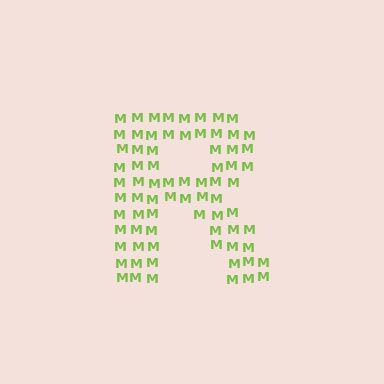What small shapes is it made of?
It is made of small letter M's.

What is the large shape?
The large shape is the letter R.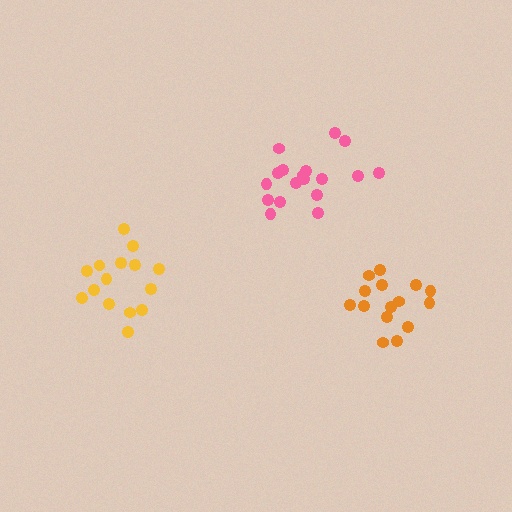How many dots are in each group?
Group 1: 15 dots, Group 2: 18 dots, Group 3: 15 dots (48 total).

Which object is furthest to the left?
The yellow cluster is leftmost.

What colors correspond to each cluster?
The clusters are colored: orange, pink, yellow.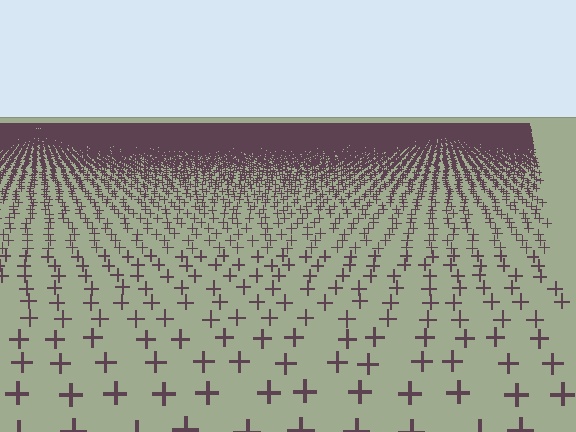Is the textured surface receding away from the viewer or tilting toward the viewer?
The surface is receding away from the viewer. Texture elements get smaller and denser toward the top.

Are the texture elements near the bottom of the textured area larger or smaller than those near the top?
Larger. Near the bottom, elements are closer to the viewer and appear at a bigger on-screen size.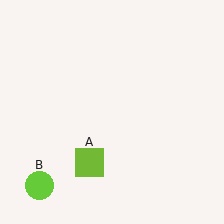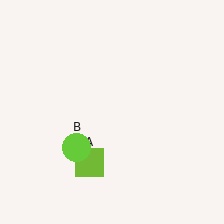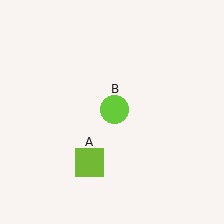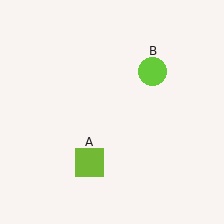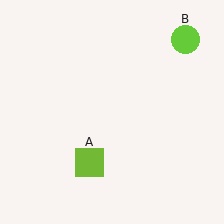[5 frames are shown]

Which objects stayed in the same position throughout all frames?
Lime square (object A) remained stationary.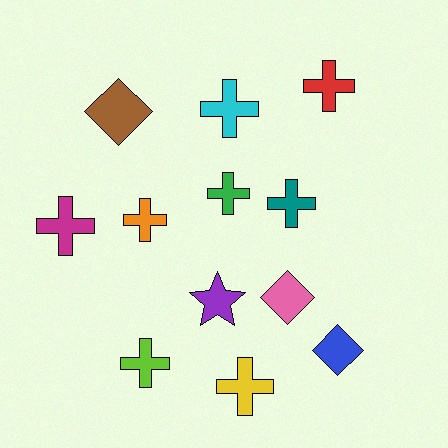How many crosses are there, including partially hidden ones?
There are 8 crosses.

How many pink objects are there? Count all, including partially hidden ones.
There is 1 pink object.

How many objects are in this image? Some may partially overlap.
There are 12 objects.